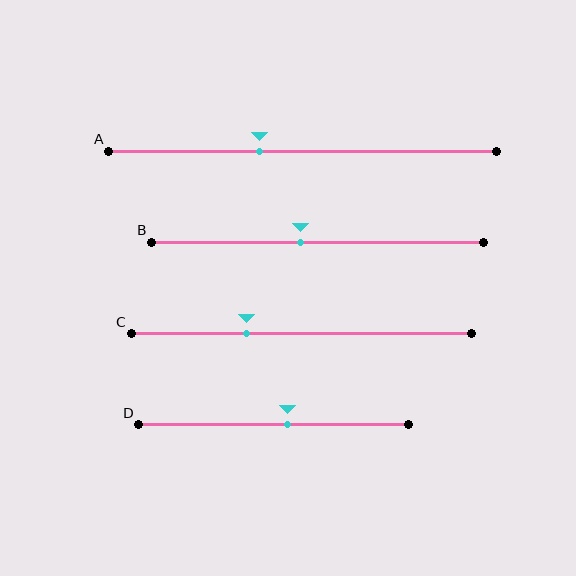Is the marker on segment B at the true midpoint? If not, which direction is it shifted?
No, the marker on segment B is shifted to the left by about 5% of the segment length.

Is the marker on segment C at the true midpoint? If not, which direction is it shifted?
No, the marker on segment C is shifted to the left by about 16% of the segment length.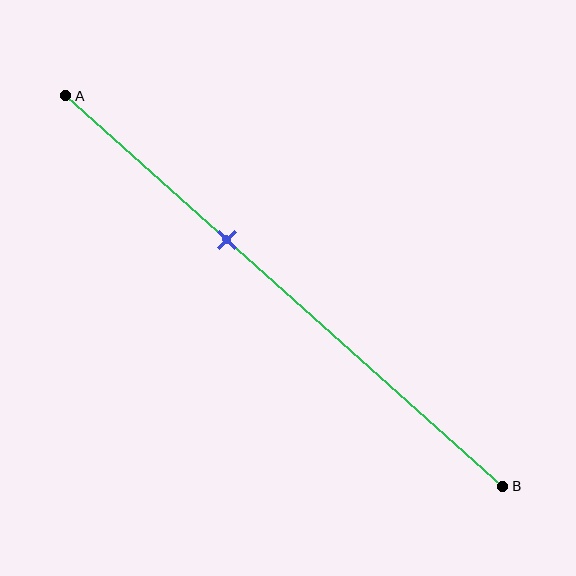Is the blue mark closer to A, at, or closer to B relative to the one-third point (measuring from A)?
The blue mark is closer to point B than the one-third point of segment AB.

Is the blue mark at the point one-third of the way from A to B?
No, the mark is at about 35% from A, not at the 33% one-third point.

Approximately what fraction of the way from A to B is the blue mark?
The blue mark is approximately 35% of the way from A to B.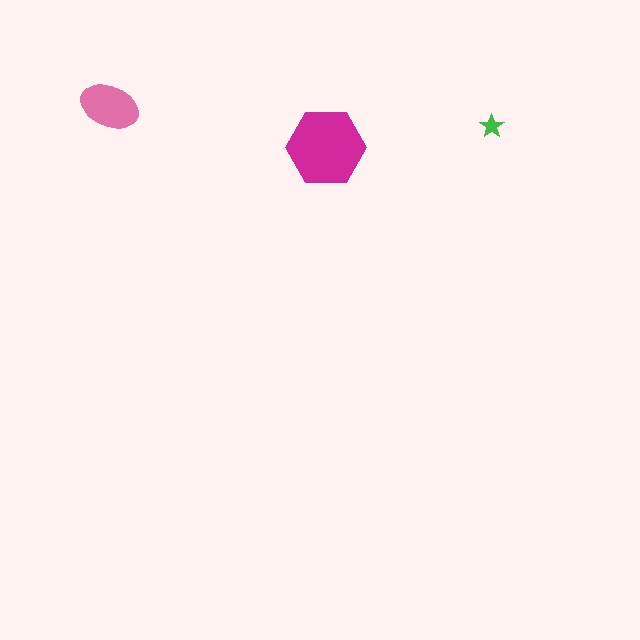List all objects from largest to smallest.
The magenta hexagon, the pink ellipse, the green star.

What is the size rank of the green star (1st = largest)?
3rd.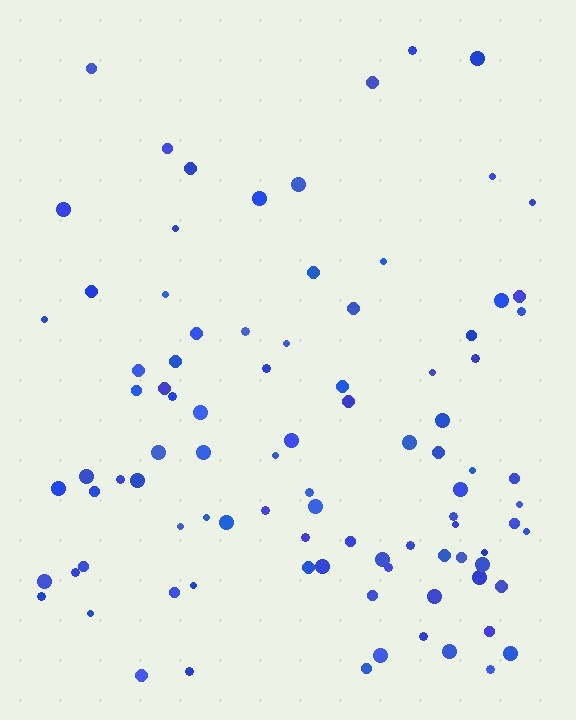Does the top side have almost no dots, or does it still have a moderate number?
Still a moderate number, just noticeably fewer than the bottom.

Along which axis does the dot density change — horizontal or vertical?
Vertical.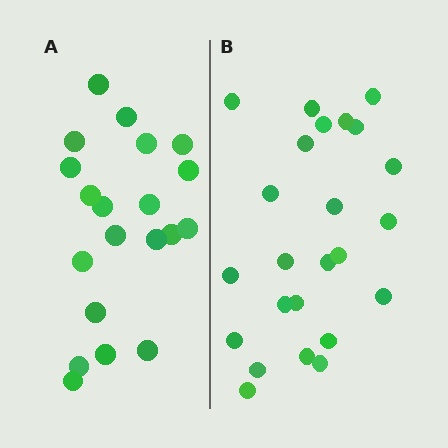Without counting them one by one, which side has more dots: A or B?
Region B (the right region) has more dots.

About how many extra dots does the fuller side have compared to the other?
Region B has about 4 more dots than region A.